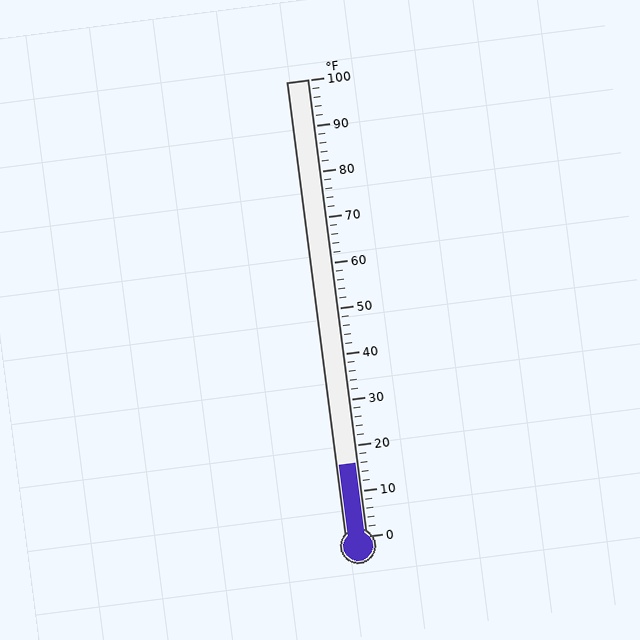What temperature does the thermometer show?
The thermometer shows approximately 16°F.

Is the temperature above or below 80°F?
The temperature is below 80°F.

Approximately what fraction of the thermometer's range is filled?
The thermometer is filled to approximately 15% of its range.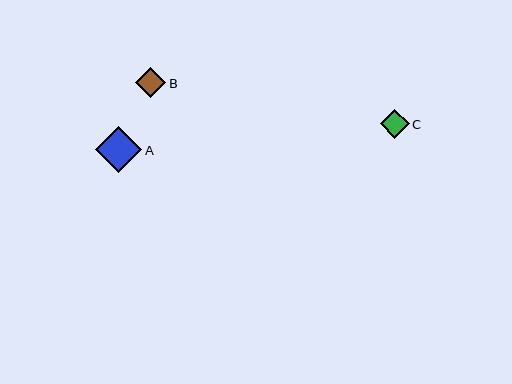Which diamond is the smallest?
Diamond C is the smallest with a size of approximately 29 pixels.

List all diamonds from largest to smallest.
From largest to smallest: A, B, C.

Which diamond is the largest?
Diamond A is the largest with a size of approximately 46 pixels.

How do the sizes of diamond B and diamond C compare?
Diamond B and diamond C are approximately the same size.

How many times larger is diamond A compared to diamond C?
Diamond A is approximately 1.6 times the size of diamond C.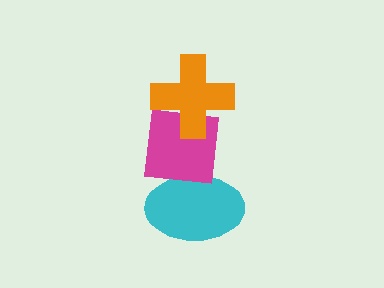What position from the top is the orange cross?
The orange cross is 1st from the top.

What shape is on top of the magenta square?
The orange cross is on top of the magenta square.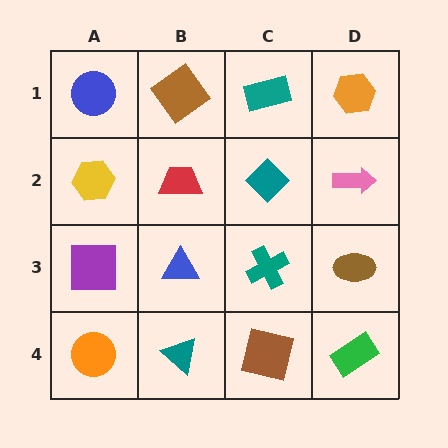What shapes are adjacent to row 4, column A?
A purple square (row 3, column A), a teal triangle (row 4, column B).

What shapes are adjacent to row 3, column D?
A pink arrow (row 2, column D), a green rectangle (row 4, column D), a teal cross (row 3, column C).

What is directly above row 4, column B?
A blue triangle.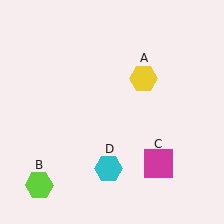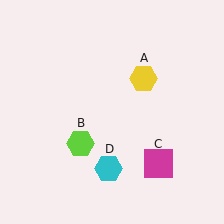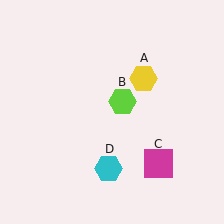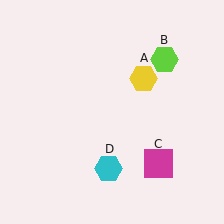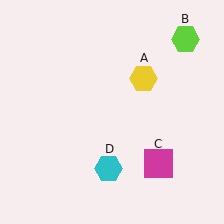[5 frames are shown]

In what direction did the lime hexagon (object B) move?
The lime hexagon (object B) moved up and to the right.